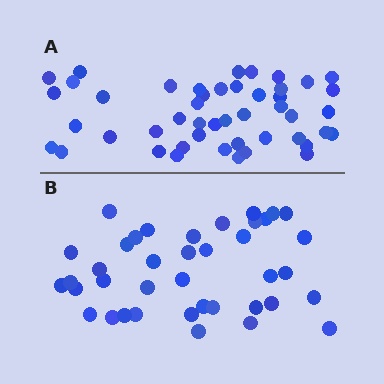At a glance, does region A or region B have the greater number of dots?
Region A (the top region) has more dots.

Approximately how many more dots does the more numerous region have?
Region A has roughly 8 or so more dots than region B.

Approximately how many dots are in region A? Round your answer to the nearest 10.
About 50 dots. (The exact count is 47, which rounds to 50.)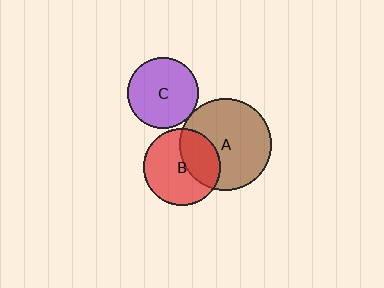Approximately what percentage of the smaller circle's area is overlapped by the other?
Approximately 35%.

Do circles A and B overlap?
Yes.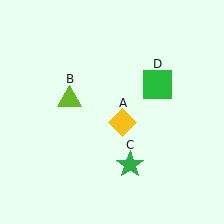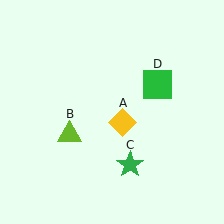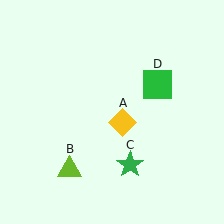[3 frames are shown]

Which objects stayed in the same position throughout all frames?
Yellow diamond (object A) and green star (object C) and green square (object D) remained stationary.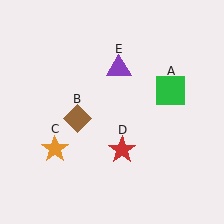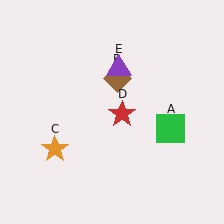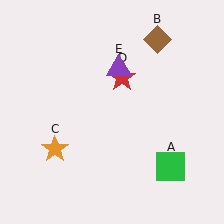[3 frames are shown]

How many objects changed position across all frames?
3 objects changed position: green square (object A), brown diamond (object B), red star (object D).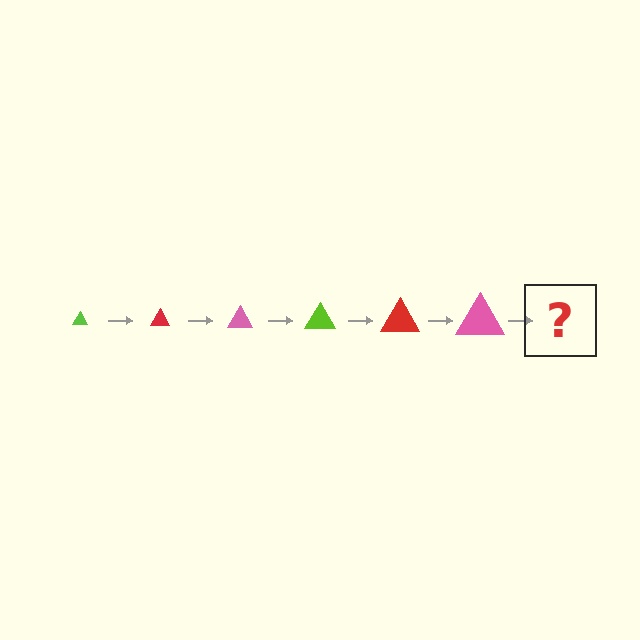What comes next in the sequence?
The next element should be a lime triangle, larger than the previous one.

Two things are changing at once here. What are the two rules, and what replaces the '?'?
The two rules are that the triangle grows larger each step and the color cycles through lime, red, and pink. The '?' should be a lime triangle, larger than the previous one.